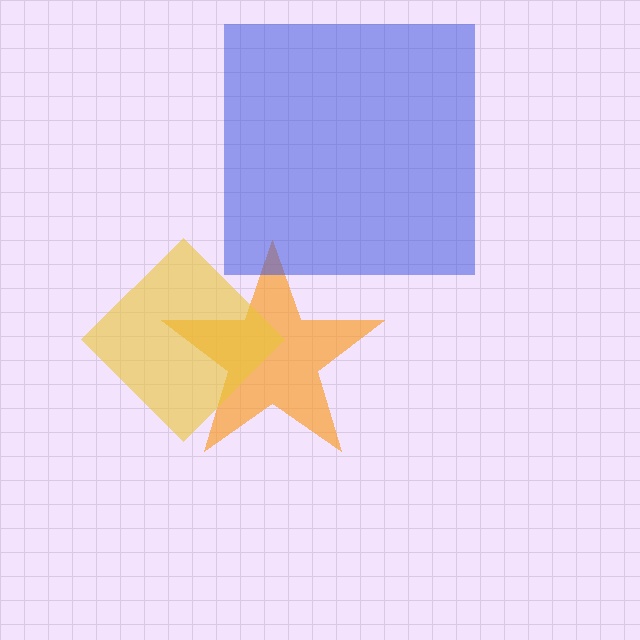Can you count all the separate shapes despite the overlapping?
Yes, there are 3 separate shapes.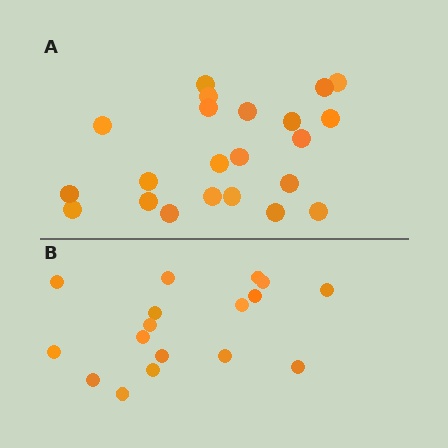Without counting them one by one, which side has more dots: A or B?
Region A (the top region) has more dots.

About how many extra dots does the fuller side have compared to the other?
Region A has about 5 more dots than region B.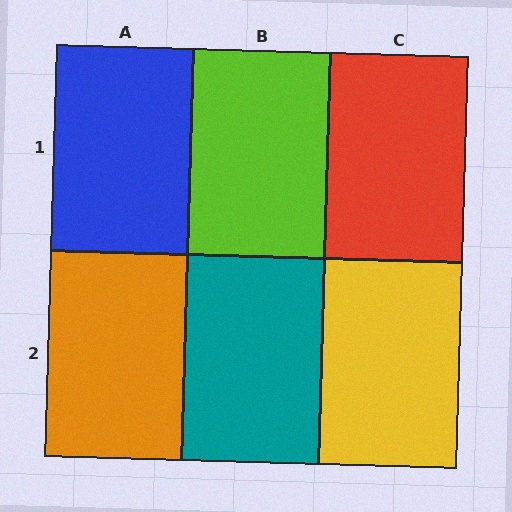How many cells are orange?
1 cell is orange.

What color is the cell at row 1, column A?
Blue.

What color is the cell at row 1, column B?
Lime.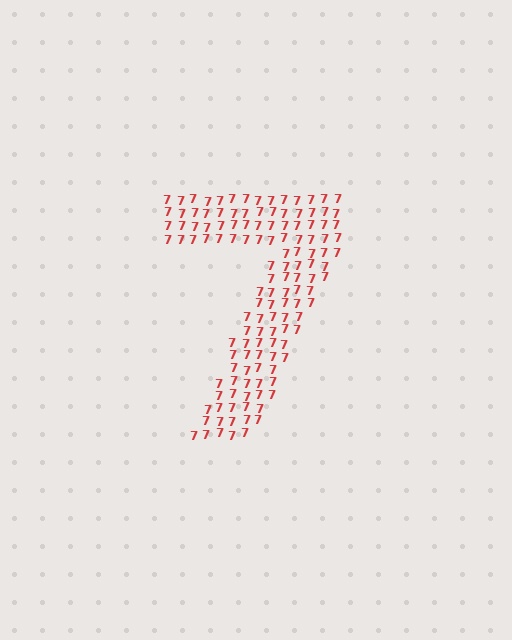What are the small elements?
The small elements are digit 7's.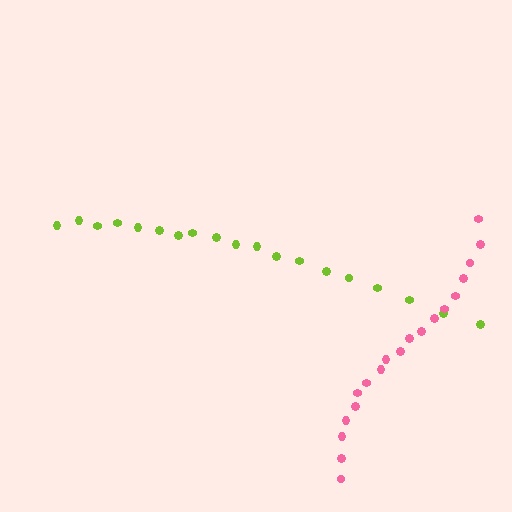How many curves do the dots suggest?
There are 2 distinct paths.